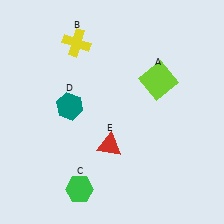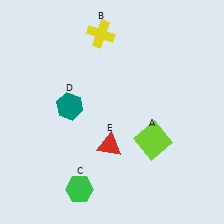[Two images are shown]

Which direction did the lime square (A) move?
The lime square (A) moved down.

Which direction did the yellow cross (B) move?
The yellow cross (B) moved right.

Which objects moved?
The objects that moved are: the lime square (A), the yellow cross (B).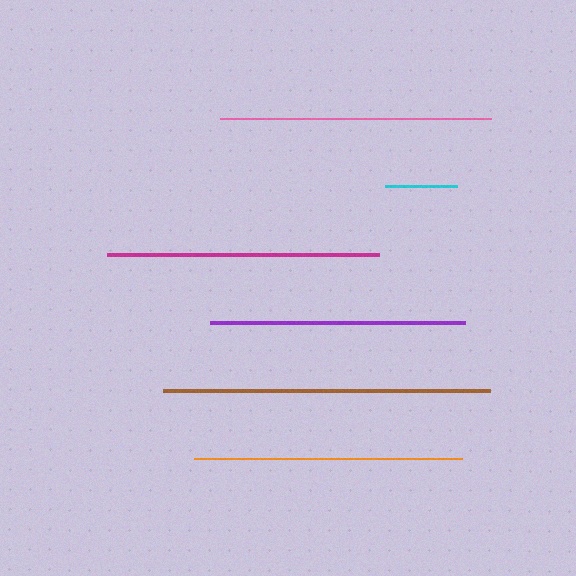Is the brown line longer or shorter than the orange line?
The brown line is longer than the orange line.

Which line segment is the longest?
The brown line is the longest at approximately 326 pixels.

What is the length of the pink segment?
The pink segment is approximately 271 pixels long.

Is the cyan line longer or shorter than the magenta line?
The magenta line is longer than the cyan line.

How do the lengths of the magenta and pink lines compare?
The magenta and pink lines are approximately the same length.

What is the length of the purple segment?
The purple segment is approximately 255 pixels long.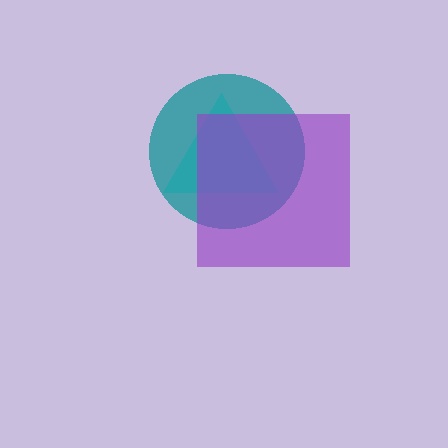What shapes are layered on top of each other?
The layered shapes are: a cyan triangle, a teal circle, a purple square.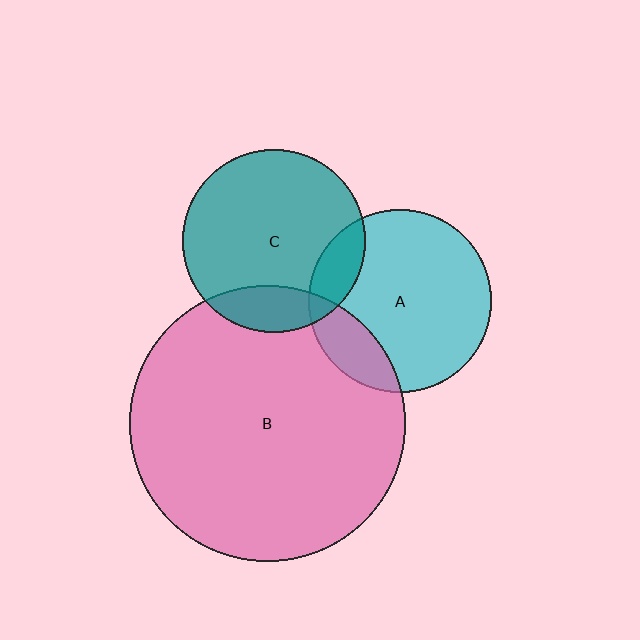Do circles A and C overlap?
Yes.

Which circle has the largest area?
Circle B (pink).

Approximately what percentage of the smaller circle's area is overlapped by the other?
Approximately 15%.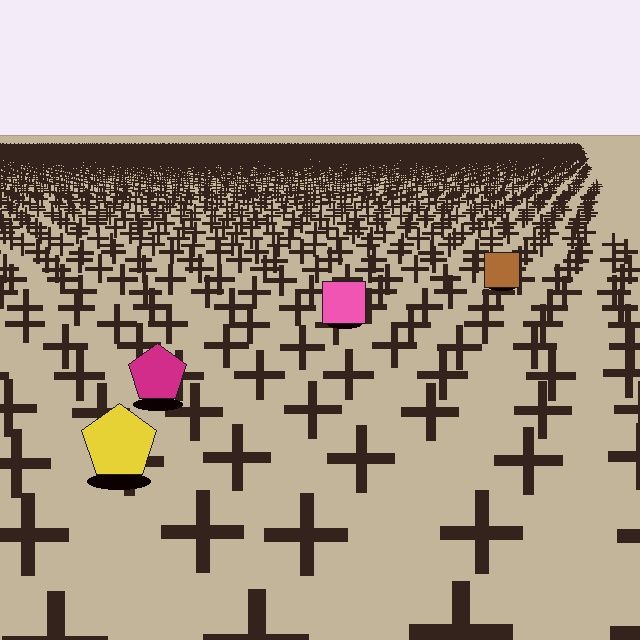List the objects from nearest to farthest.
From nearest to farthest: the yellow pentagon, the magenta pentagon, the pink square, the brown square.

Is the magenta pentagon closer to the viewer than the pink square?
Yes. The magenta pentagon is closer — you can tell from the texture gradient: the ground texture is coarser near it.